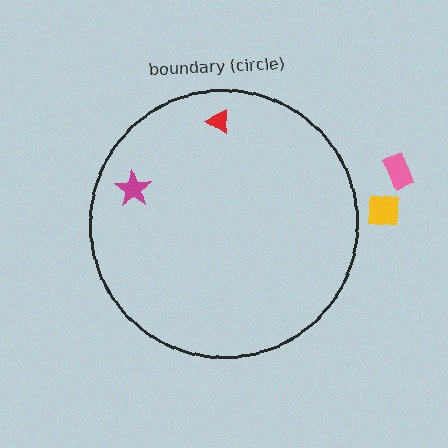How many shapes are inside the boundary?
2 inside, 2 outside.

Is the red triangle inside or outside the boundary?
Inside.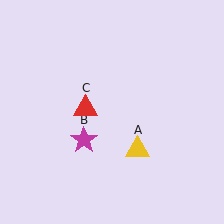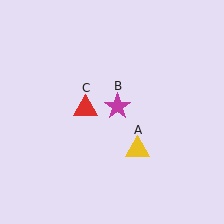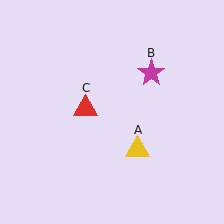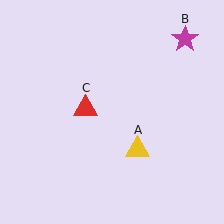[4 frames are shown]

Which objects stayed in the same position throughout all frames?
Yellow triangle (object A) and red triangle (object C) remained stationary.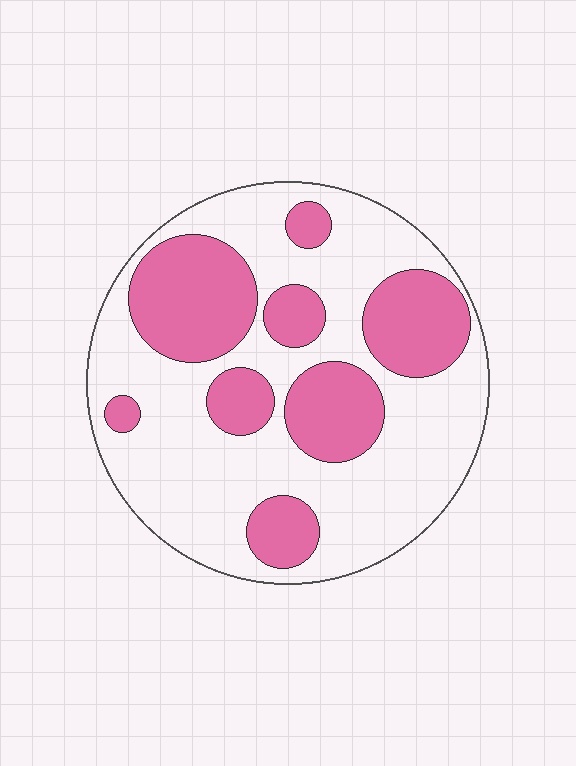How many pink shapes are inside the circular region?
8.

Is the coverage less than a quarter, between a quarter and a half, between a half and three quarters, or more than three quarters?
Between a quarter and a half.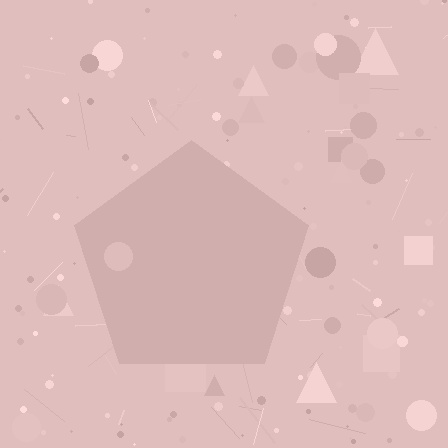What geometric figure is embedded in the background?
A pentagon is embedded in the background.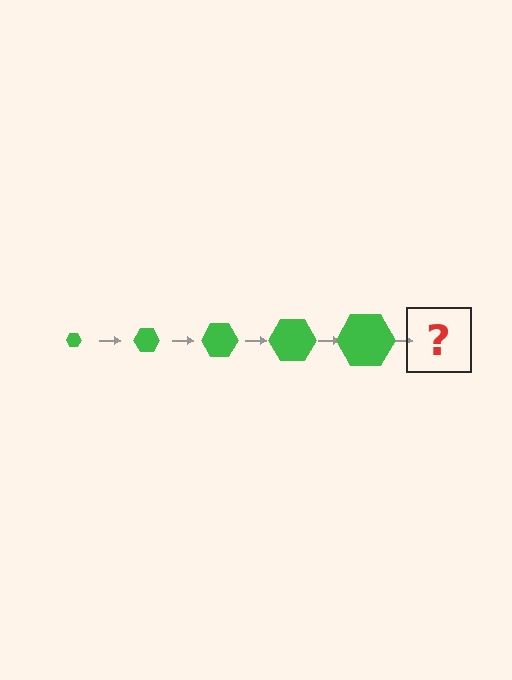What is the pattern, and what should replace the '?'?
The pattern is that the hexagon gets progressively larger each step. The '?' should be a green hexagon, larger than the previous one.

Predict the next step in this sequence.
The next step is a green hexagon, larger than the previous one.